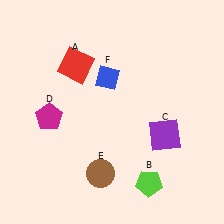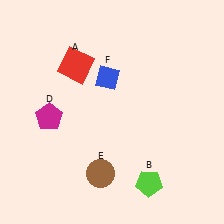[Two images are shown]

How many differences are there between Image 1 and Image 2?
There is 1 difference between the two images.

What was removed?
The purple square (C) was removed in Image 2.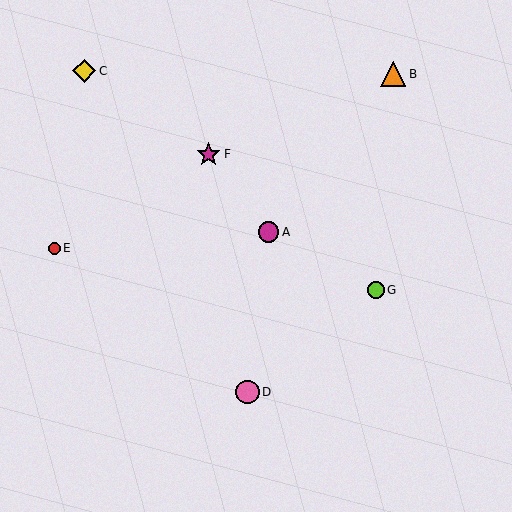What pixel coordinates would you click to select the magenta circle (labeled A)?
Click at (269, 232) to select the magenta circle A.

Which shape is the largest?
The orange triangle (labeled B) is the largest.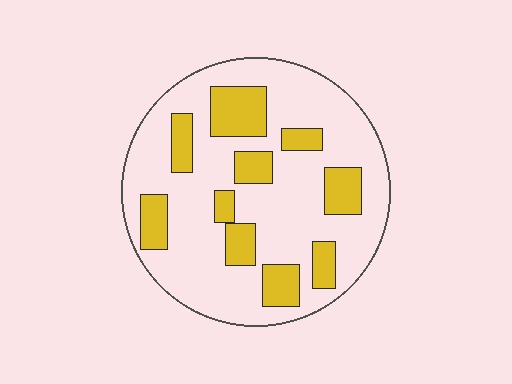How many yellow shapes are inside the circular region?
10.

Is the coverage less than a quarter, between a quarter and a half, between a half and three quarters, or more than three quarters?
Between a quarter and a half.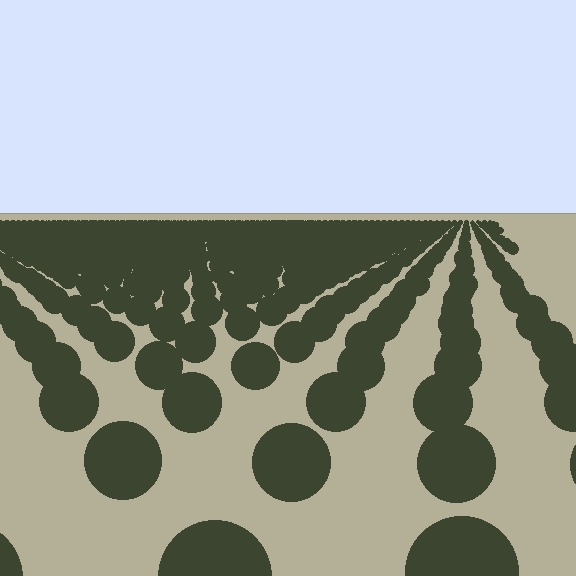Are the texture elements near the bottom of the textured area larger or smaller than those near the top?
Larger. Near the bottom, elements are closer to the viewer and appear at a bigger on-screen size.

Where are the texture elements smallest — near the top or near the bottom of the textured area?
Near the top.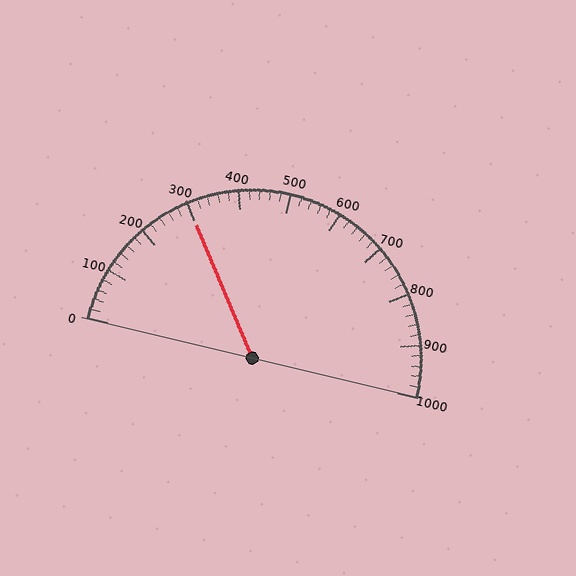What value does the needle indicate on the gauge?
The needle indicates approximately 300.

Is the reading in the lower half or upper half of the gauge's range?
The reading is in the lower half of the range (0 to 1000).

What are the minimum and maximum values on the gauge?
The gauge ranges from 0 to 1000.